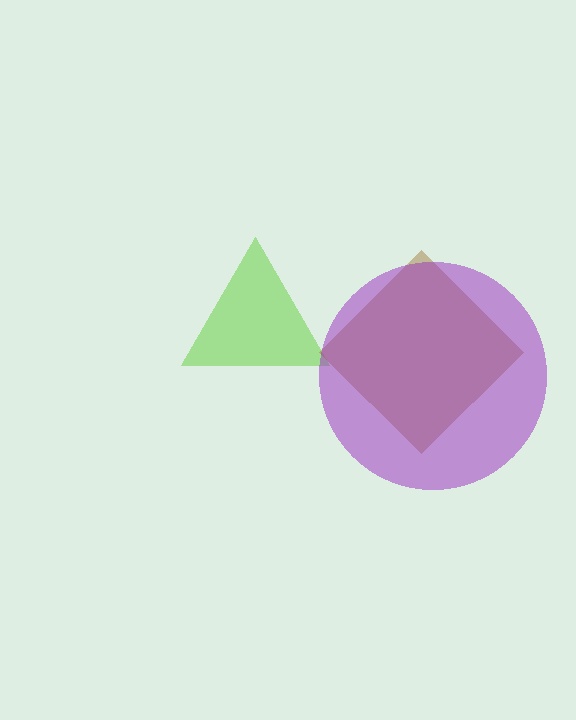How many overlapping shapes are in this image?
There are 3 overlapping shapes in the image.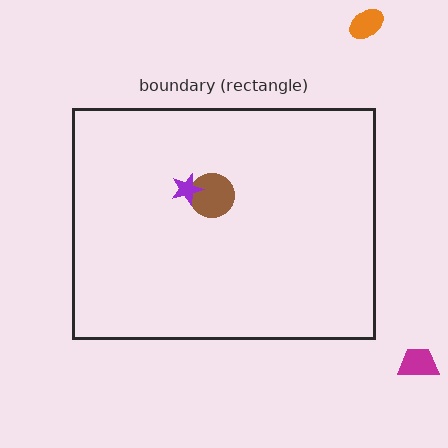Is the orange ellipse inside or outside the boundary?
Outside.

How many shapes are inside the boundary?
2 inside, 2 outside.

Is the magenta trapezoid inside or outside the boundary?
Outside.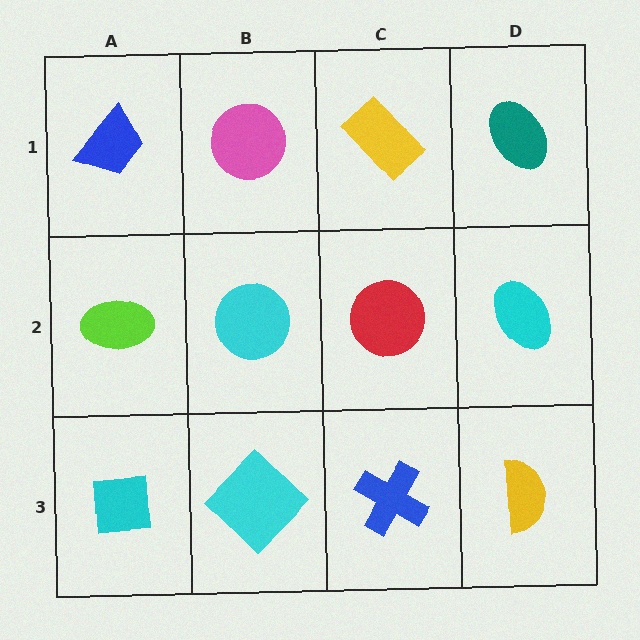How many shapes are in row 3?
4 shapes.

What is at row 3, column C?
A blue cross.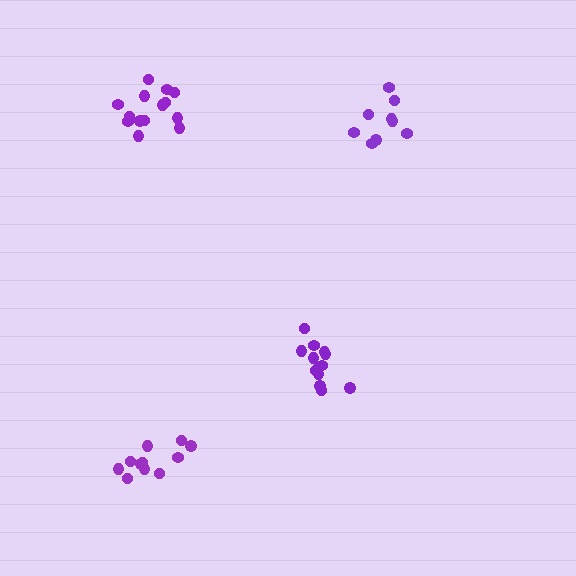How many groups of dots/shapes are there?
There are 4 groups.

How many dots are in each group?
Group 1: 14 dots, Group 2: 9 dots, Group 3: 11 dots, Group 4: 13 dots (47 total).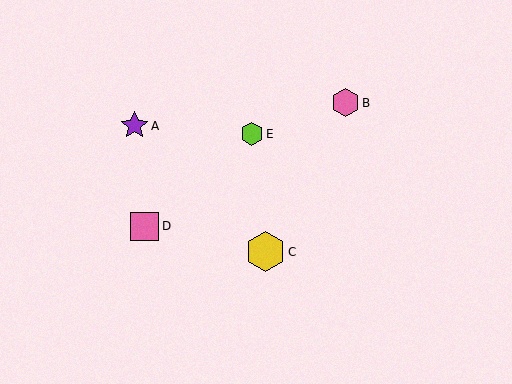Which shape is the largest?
The yellow hexagon (labeled C) is the largest.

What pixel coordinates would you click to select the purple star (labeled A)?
Click at (135, 126) to select the purple star A.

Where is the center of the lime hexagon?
The center of the lime hexagon is at (252, 134).